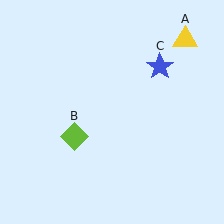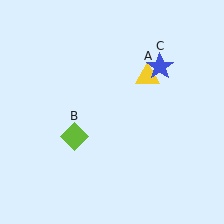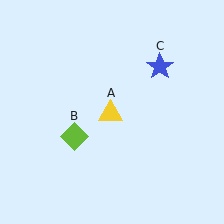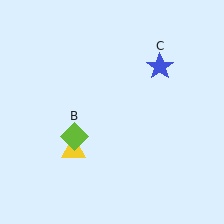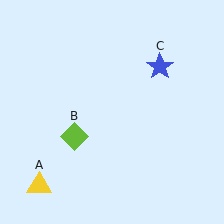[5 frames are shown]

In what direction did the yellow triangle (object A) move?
The yellow triangle (object A) moved down and to the left.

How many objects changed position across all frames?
1 object changed position: yellow triangle (object A).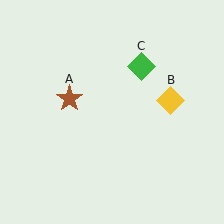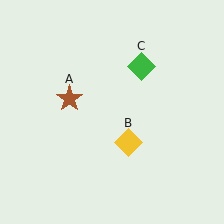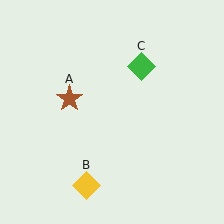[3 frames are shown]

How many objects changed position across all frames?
1 object changed position: yellow diamond (object B).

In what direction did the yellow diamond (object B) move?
The yellow diamond (object B) moved down and to the left.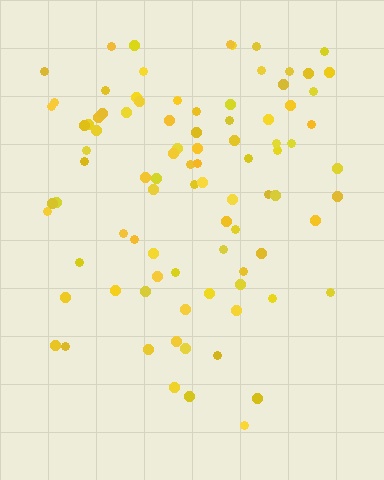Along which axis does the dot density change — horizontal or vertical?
Vertical.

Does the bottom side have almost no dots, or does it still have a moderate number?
Still a moderate number, just noticeably fewer than the top.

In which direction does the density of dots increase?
From bottom to top, with the top side densest.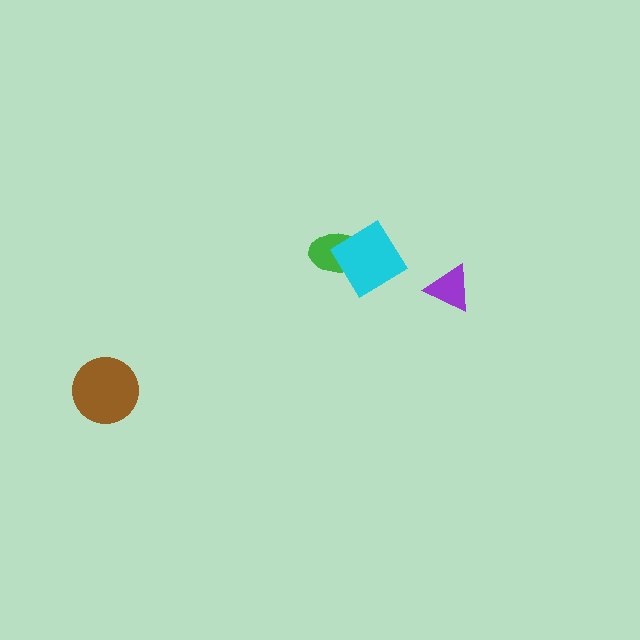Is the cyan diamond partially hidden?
No, no other shape covers it.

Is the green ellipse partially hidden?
Yes, it is partially covered by another shape.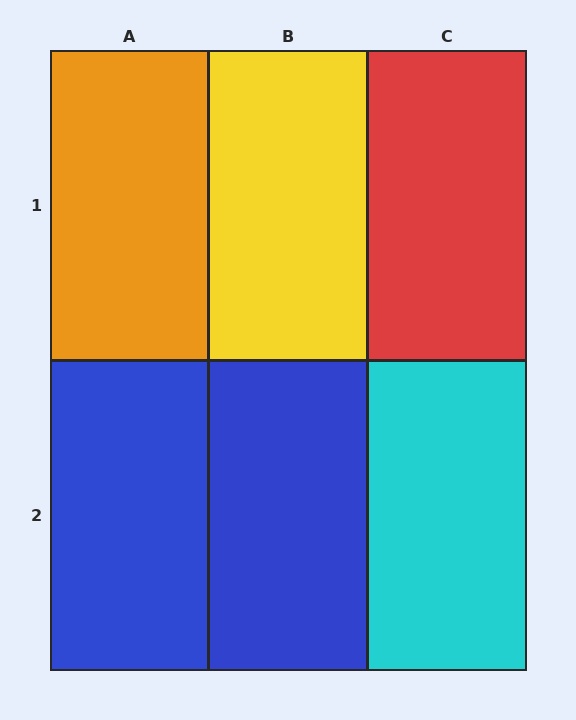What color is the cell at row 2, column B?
Blue.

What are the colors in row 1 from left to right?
Orange, yellow, red.